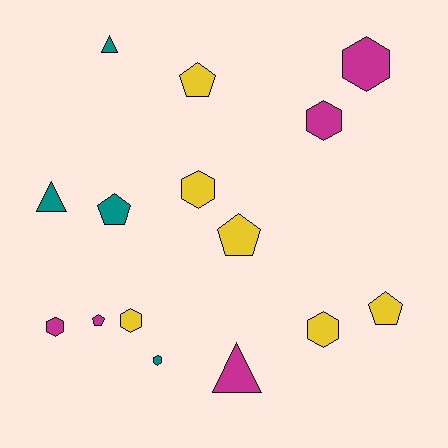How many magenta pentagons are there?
There is 1 magenta pentagon.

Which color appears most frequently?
Yellow, with 6 objects.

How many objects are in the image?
There are 15 objects.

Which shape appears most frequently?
Hexagon, with 7 objects.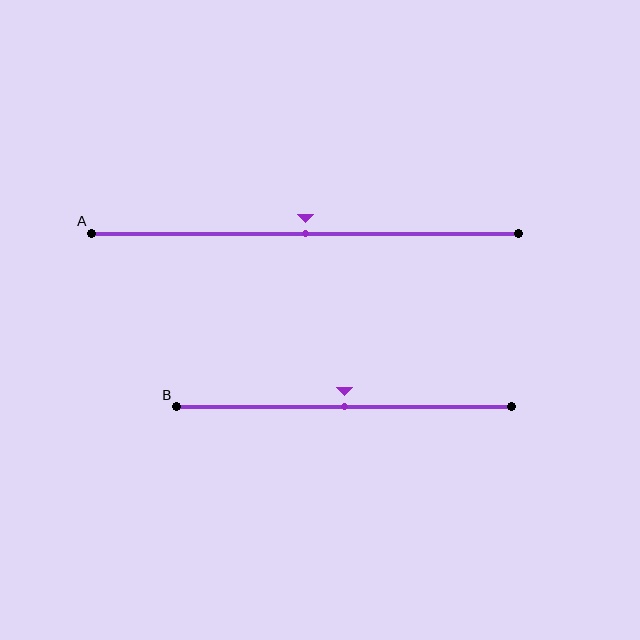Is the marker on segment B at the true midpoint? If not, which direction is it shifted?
Yes, the marker on segment B is at the true midpoint.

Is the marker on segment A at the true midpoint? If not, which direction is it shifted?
Yes, the marker on segment A is at the true midpoint.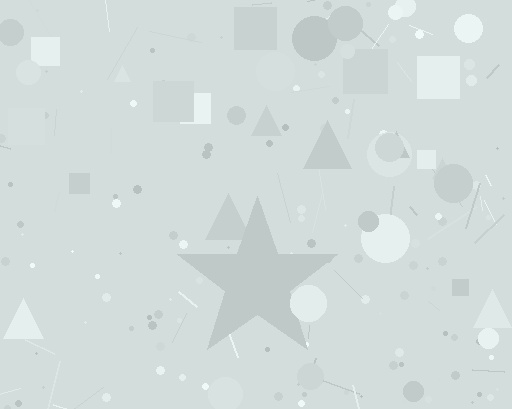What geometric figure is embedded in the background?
A star is embedded in the background.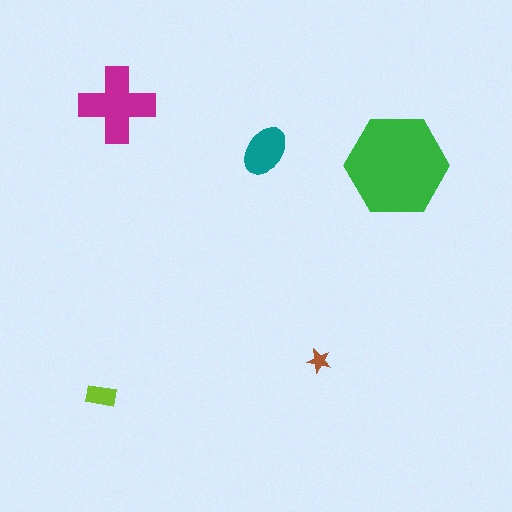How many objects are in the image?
There are 5 objects in the image.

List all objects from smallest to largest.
The brown star, the lime rectangle, the teal ellipse, the magenta cross, the green hexagon.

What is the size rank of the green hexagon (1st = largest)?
1st.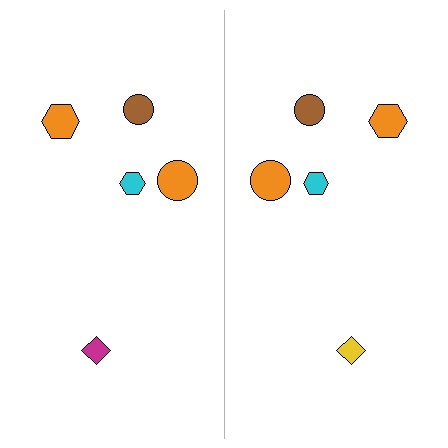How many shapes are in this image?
There are 10 shapes in this image.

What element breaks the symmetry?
The yellow diamond on the right side breaks the symmetry — its mirror counterpart is magenta.